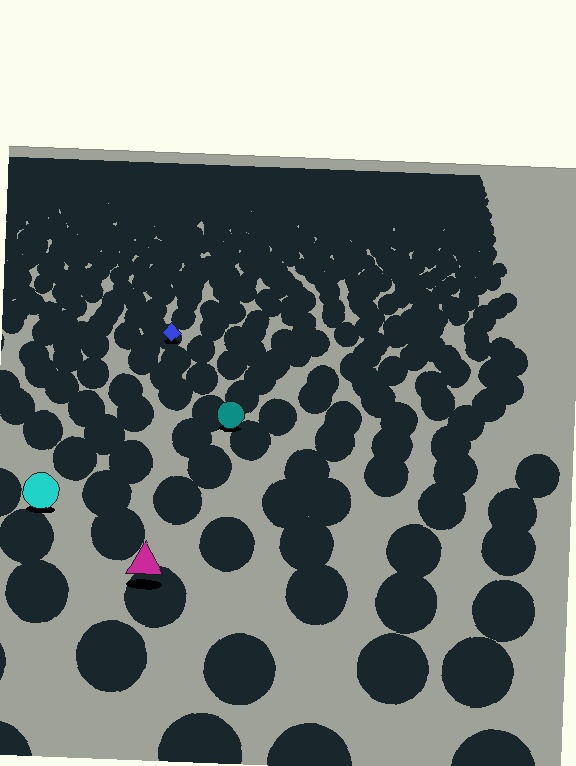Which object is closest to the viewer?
The magenta triangle is closest. The texture marks near it are larger and more spread out.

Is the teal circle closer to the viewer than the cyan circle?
No. The cyan circle is closer — you can tell from the texture gradient: the ground texture is coarser near it.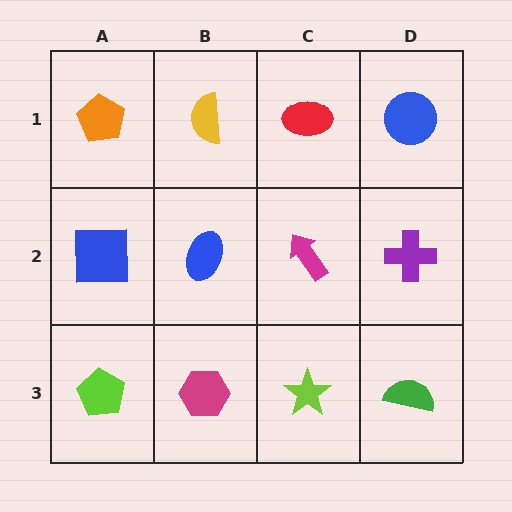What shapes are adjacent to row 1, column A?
A blue square (row 2, column A), a yellow semicircle (row 1, column B).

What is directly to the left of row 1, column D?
A red ellipse.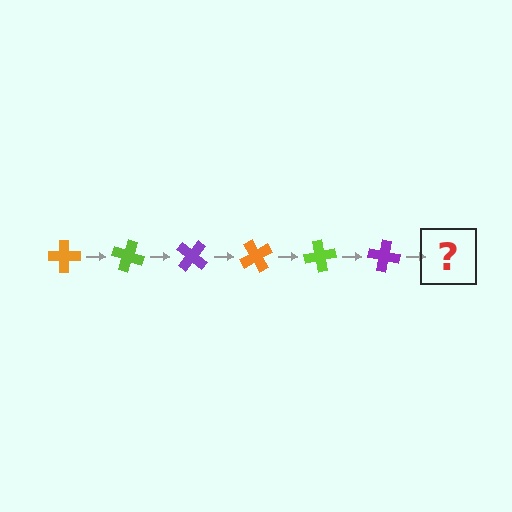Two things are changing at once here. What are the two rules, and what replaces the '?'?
The two rules are that it rotates 20 degrees each step and the color cycles through orange, lime, and purple. The '?' should be an orange cross, rotated 120 degrees from the start.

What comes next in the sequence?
The next element should be an orange cross, rotated 120 degrees from the start.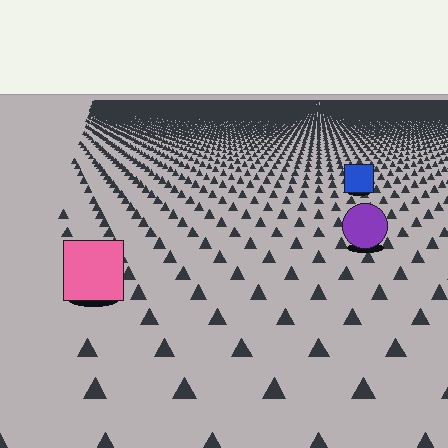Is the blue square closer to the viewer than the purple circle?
No. The purple circle is closer — you can tell from the texture gradient: the ground texture is coarser near it.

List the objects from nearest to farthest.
From nearest to farthest: the pink square, the purple circle, the blue square.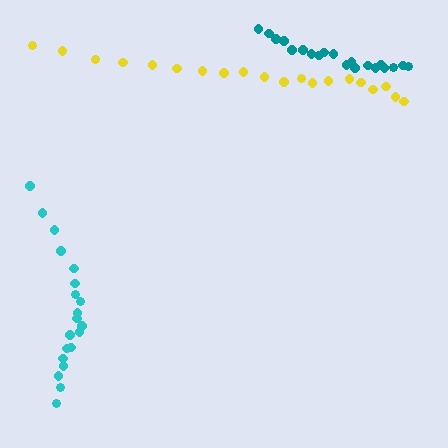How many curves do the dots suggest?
There are 3 distinct paths.